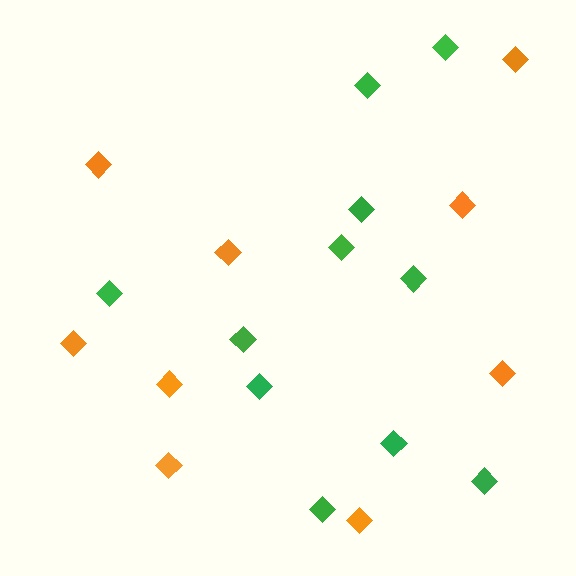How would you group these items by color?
There are 2 groups: one group of green diamonds (11) and one group of orange diamonds (9).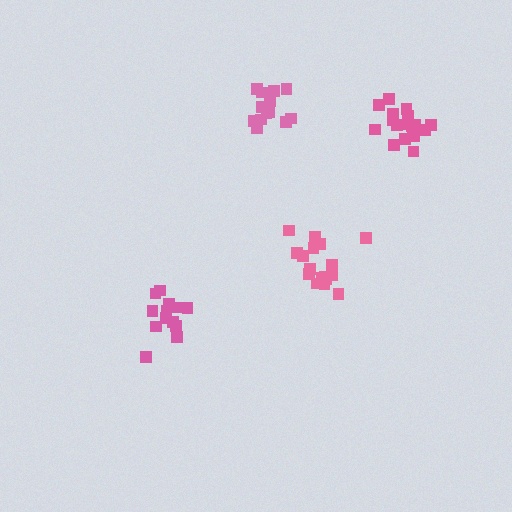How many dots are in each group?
Group 1: 13 dots, Group 2: 19 dots, Group 3: 13 dots, Group 4: 17 dots (62 total).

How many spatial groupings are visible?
There are 4 spatial groupings.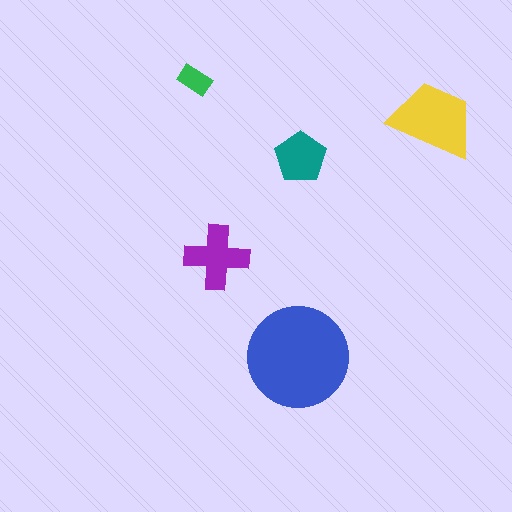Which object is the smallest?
The green rectangle.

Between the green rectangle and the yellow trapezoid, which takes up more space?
The yellow trapezoid.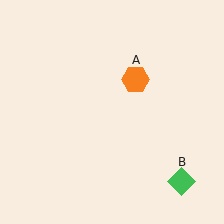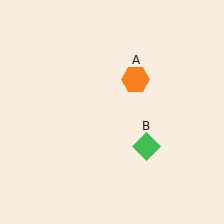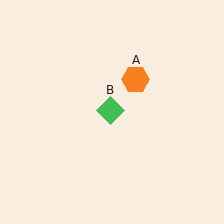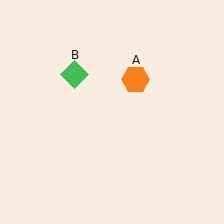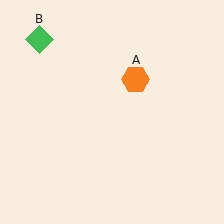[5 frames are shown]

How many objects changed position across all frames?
1 object changed position: green diamond (object B).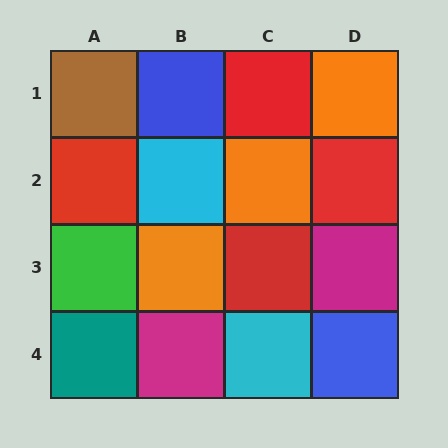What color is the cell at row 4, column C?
Cyan.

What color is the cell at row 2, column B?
Cyan.